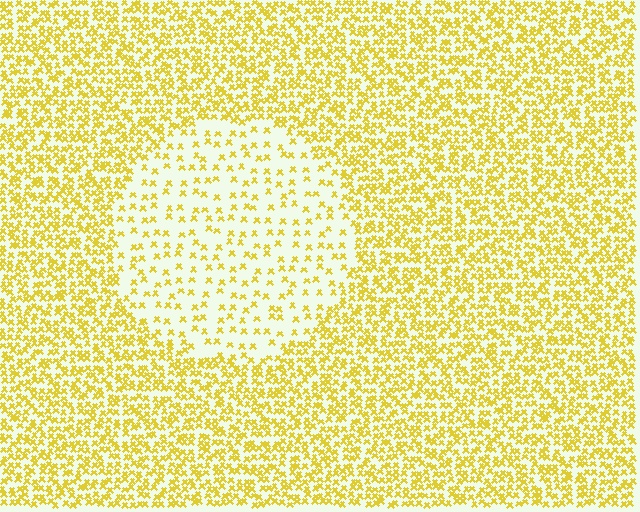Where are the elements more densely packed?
The elements are more densely packed outside the circle boundary.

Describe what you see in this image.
The image contains small yellow elements arranged at two different densities. A circle-shaped region is visible where the elements are less densely packed than the surrounding area.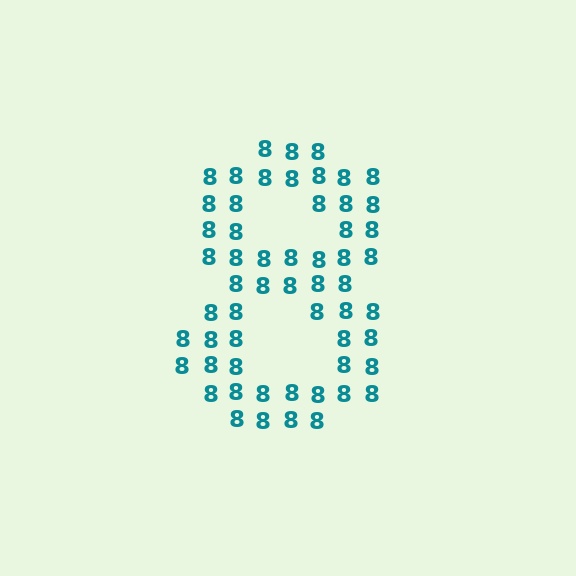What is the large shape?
The large shape is the digit 8.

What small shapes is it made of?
It is made of small digit 8's.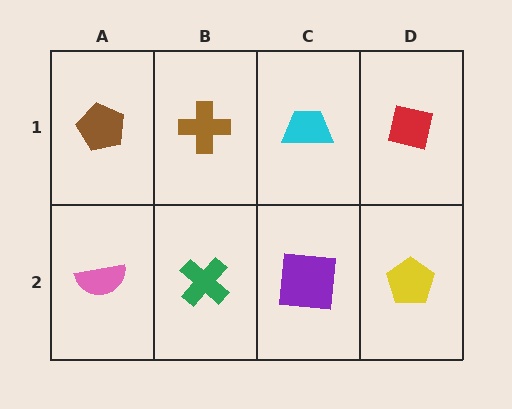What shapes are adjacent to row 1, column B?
A green cross (row 2, column B), a brown pentagon (row 1, column A), a cyan trapezoid (row 1, column C).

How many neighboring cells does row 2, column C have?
3.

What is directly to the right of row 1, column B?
A cyan trapezoid.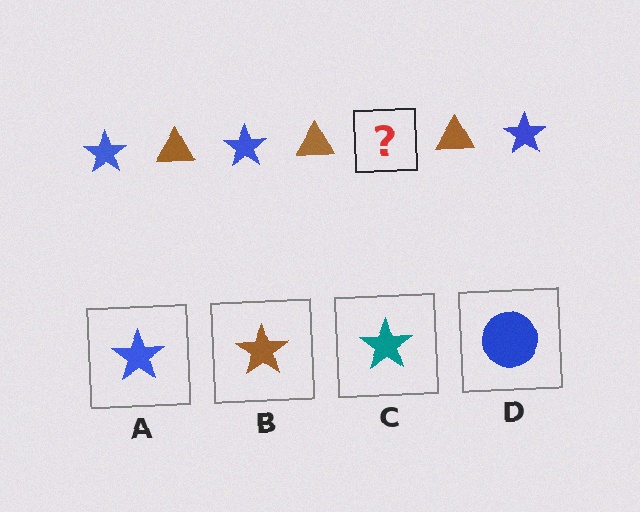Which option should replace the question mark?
Option A.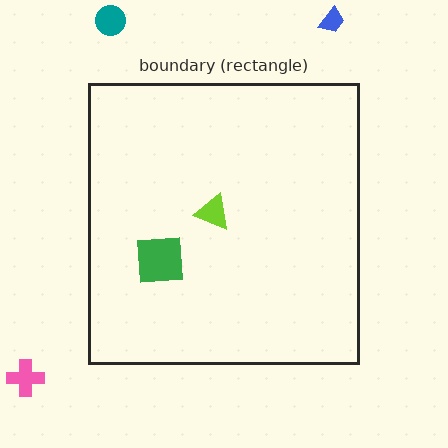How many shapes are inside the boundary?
2 inside, 3 outside.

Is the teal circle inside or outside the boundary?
Outside.